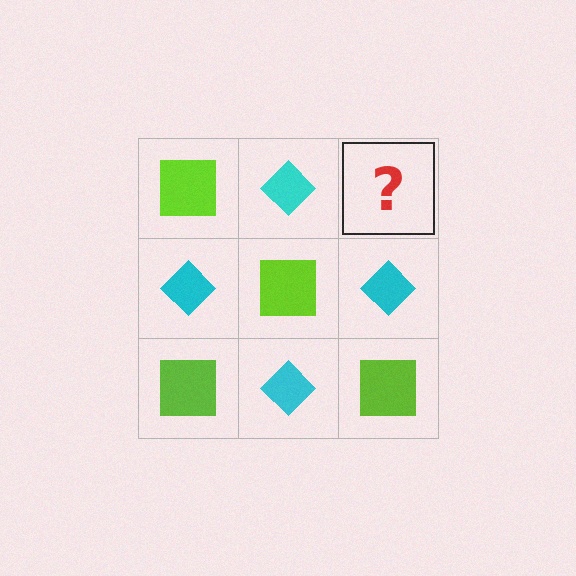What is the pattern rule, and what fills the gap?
The rule is that it alternates lime square and cyan diamond in a checkerboard pattern. The gap should be filled with a lime square.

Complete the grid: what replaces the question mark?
The question mark should be replaced with a lime square.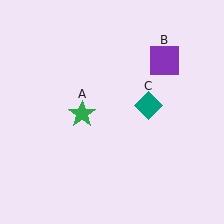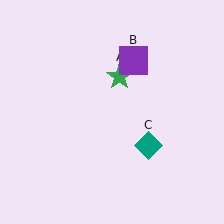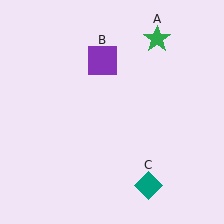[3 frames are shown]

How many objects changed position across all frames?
3 objects changed position: green star (object A), purple square (object B), teal diamond (object C).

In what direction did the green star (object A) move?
The green star (object A) moved up and to the right.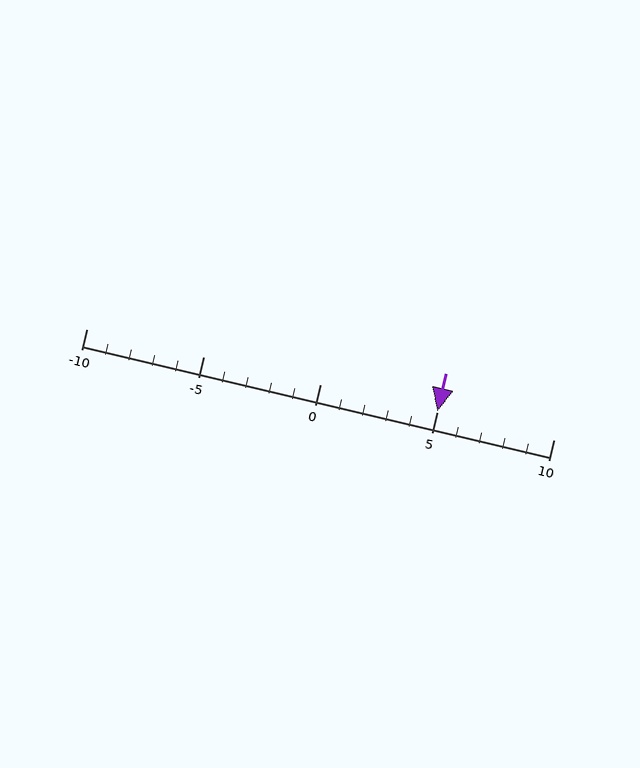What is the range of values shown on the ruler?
The ruler shows values from -10 to 10.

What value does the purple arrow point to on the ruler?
The purple arrow points to approximately 5.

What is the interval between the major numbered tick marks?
The major tick marks are spaced 5 units apart.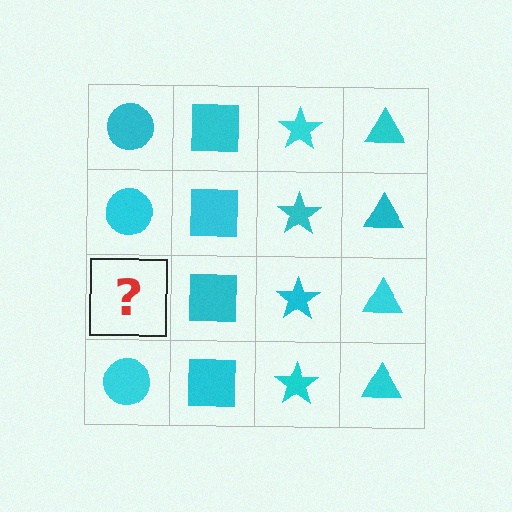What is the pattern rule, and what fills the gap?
The rule is that each column has a consistent shape. The gap should be filled with a cyan circle.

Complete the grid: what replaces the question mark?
The question mark should be replaced with a cyan circle.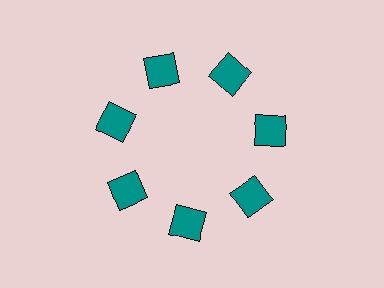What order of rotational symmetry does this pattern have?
This pattern has 7-fold rotational symmetry.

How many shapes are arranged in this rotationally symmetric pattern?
There are 7 shapes, arranged in 7 groups of 1.